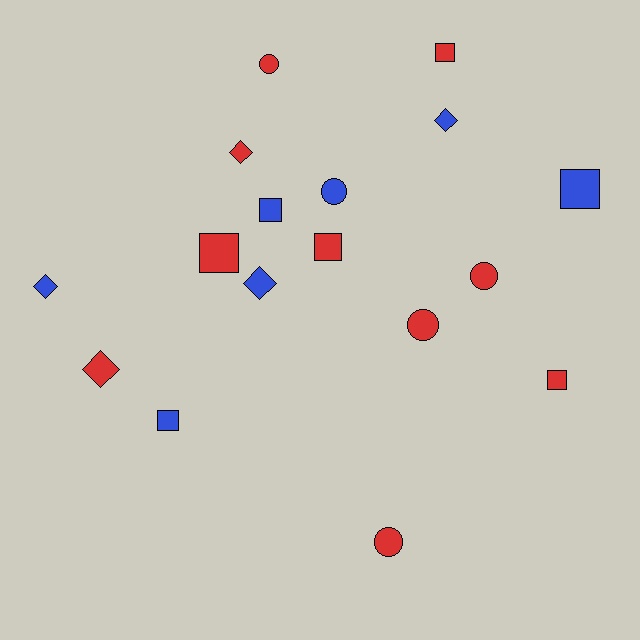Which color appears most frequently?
Red, with 10 objects.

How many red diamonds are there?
There are 2 red diamonds.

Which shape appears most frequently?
Square, with 7 objects.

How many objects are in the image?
There are 17 objects.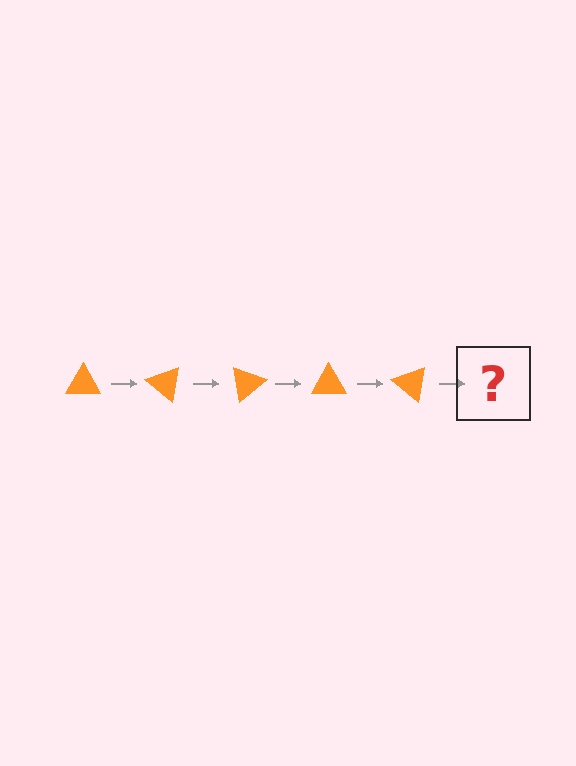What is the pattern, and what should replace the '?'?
The pattern is that the triangle rotates 40 degrees each step. The '?' should be an orange triangle rotated 200 degrees.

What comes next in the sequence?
The next element should be an orange triangle rotated 200 degrees.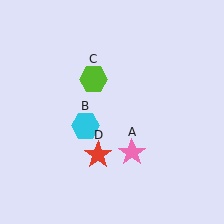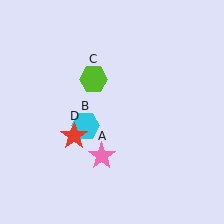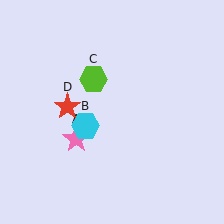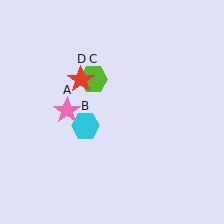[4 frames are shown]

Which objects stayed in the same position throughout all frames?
Cyan hexagon (object B) and lime hexagon (object C) remained stationary.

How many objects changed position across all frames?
2 objects changed position: pink star (object A), red star (object D).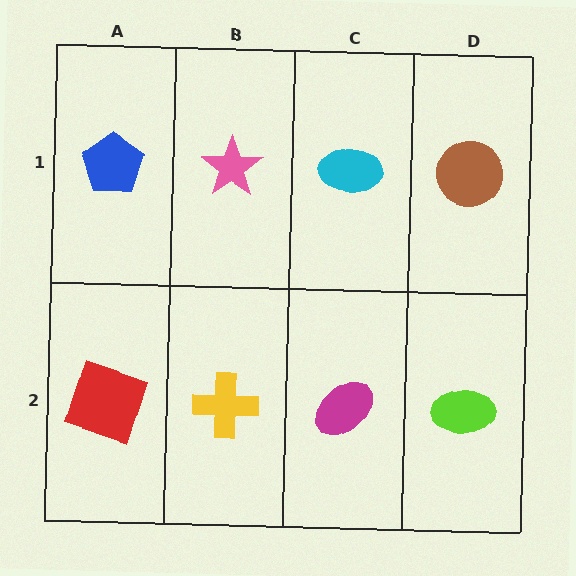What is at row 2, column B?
A yellow cross.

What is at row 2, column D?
A lime ellipse.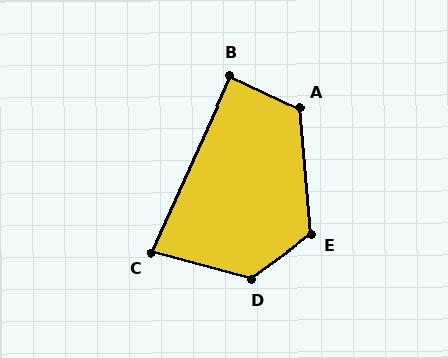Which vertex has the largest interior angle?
D, at approximately 129 degrees.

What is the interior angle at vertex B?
Approximately 89 degrees (approximately right).